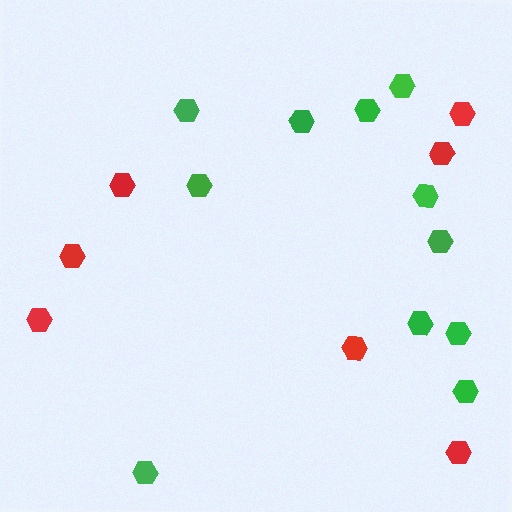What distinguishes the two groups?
There are 2 groups: one group of red hexagons (7) and one group of green hexagons (11).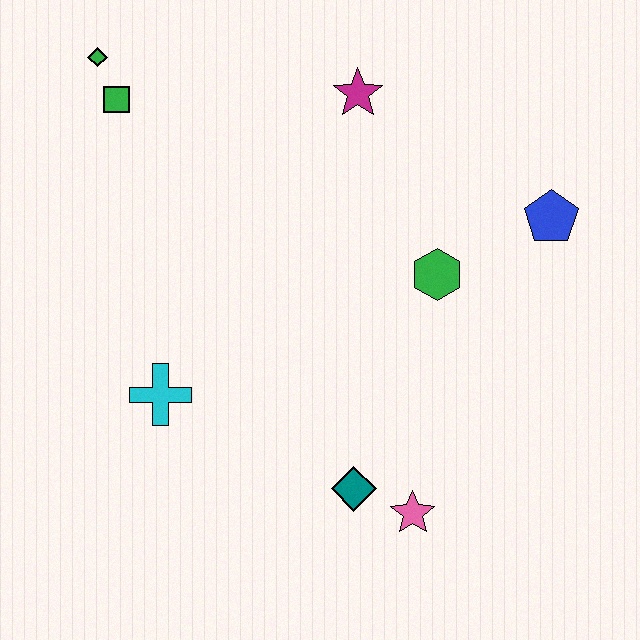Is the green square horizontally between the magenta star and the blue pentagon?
No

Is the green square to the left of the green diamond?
No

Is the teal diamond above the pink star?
Yes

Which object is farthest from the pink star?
The green diamond is farthest from the pink star.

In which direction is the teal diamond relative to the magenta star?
The teal diamond is below the magenta star.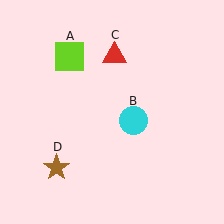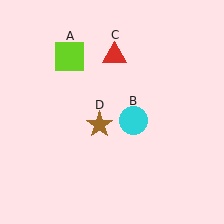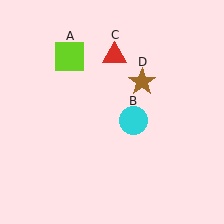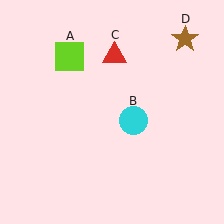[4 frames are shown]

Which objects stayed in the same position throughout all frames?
Lime square (object A) and cyan circle (object B) and red triangle (object C) remained stationary.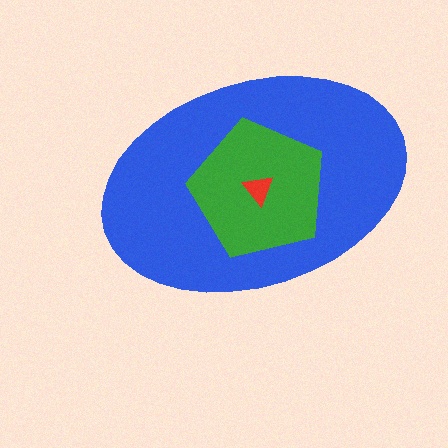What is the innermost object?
The red triangle.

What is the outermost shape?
The blue ellipse.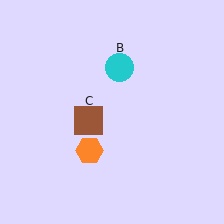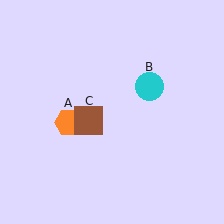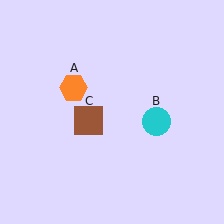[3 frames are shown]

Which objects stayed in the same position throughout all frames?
Brown square (object C) remained stationary.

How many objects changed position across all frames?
2 objects changed position: orange hexagon (object A), cyan circle (object B).